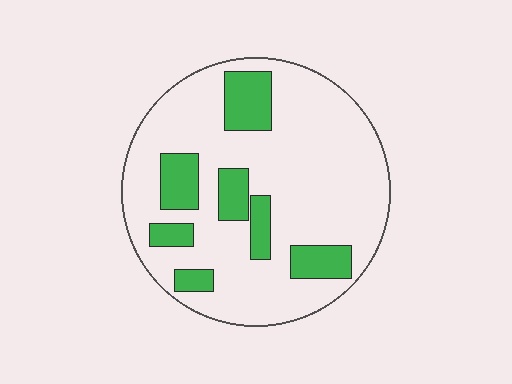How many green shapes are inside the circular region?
7.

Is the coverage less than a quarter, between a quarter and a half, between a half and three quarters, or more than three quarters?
Less than a quarter.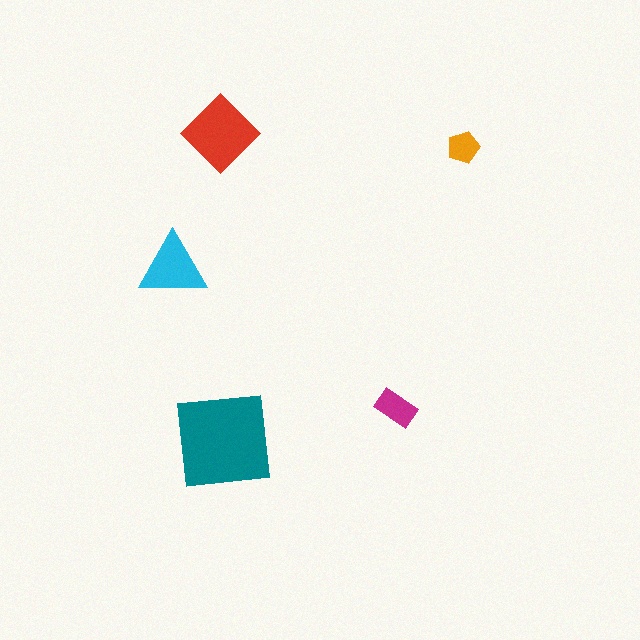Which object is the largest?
The teal square.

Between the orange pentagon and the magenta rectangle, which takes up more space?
The magenta rectangle.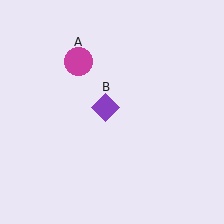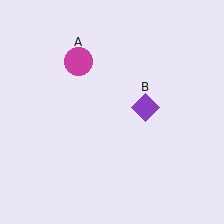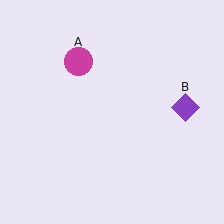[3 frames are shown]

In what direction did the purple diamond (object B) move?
The purple diamond (object B) moved right.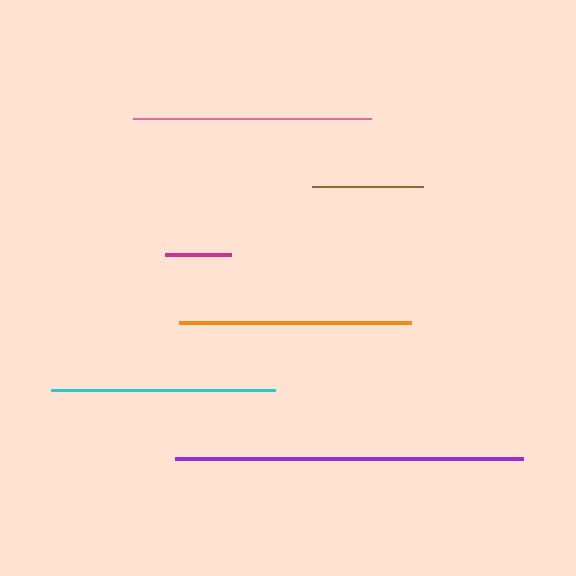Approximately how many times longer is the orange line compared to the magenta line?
The orange line is approximately 3.5 times the length of the magenta line.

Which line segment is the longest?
The purple line is the longest at approximately 348 pixels.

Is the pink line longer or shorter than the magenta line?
The pink line is longer than the magenta line.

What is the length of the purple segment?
The purple segment is approximately 348 pixels long.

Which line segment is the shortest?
The magenta line is the shortest at approximately 66 pixels.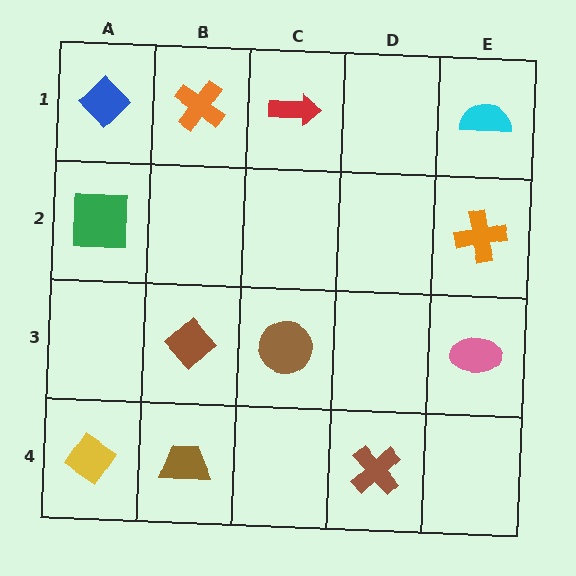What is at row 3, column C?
A brown circle.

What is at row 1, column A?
A blue diamond.